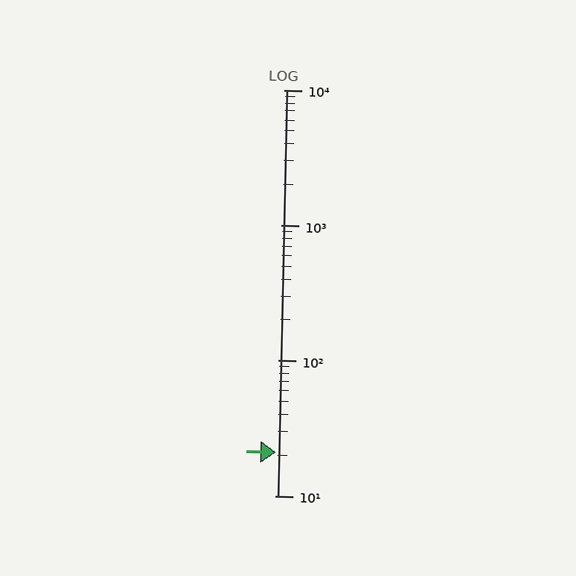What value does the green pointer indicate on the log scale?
The pointer indicates approximately 21.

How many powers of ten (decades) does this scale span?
The scale spans 3 decades, from 10 to 10000.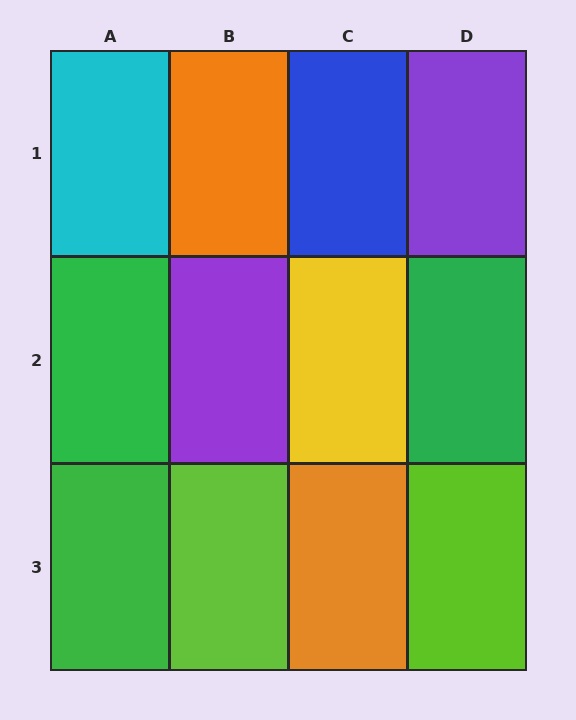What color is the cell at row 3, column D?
Lime.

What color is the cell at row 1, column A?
Cyan.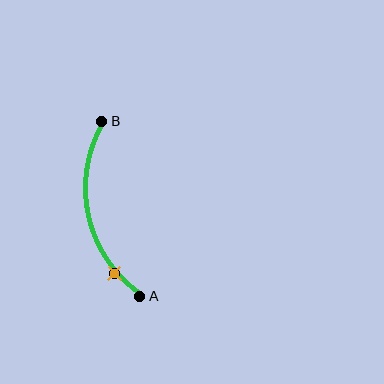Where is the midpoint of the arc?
The arc midpoint is the point on the curve farthest from the straight line joining A and B. It sits to the left of that line.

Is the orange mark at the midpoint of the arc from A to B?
No. The orange mark lies on the arc but is closer to endpoint A. The arc midpoint would be at the point on the curve equidistant along the arc from both A and B.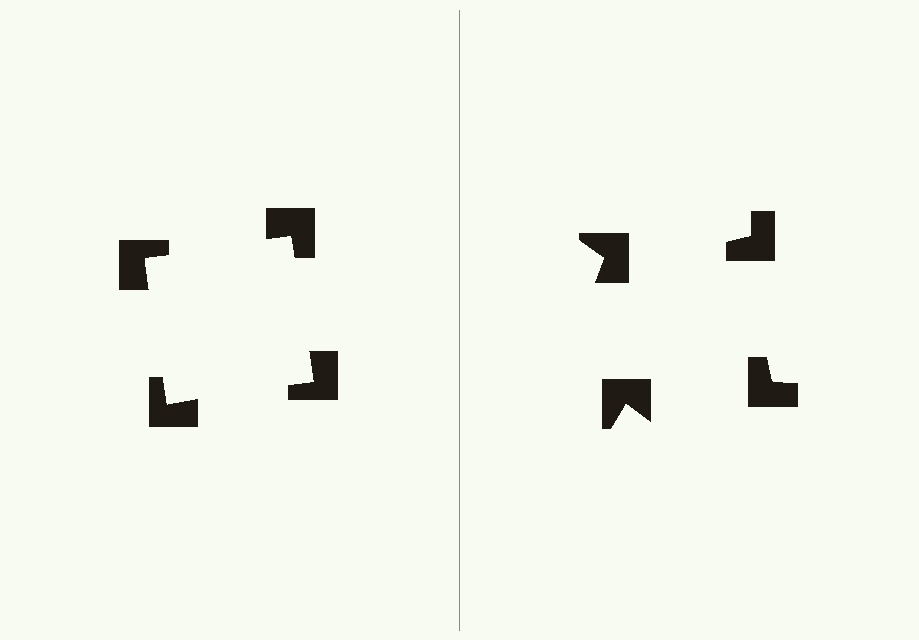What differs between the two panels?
The notched squares are positioned identically on both sides; only the wedge orientations differ. On the left they align to a square; on the right they are misaligned.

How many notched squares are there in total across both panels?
8 — 4 on each side.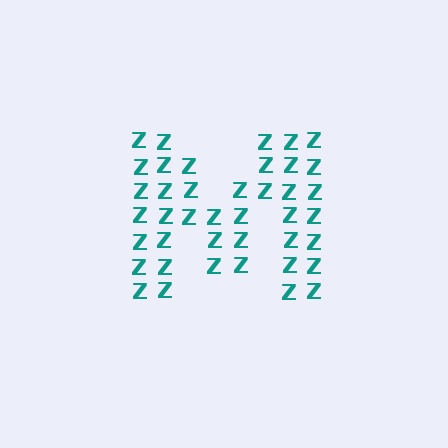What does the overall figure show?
The overall figure shows the letter M.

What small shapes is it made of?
It is made of small letter Z's.